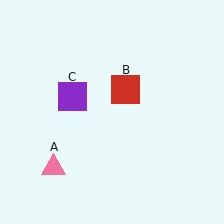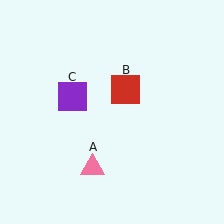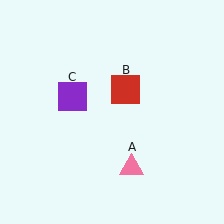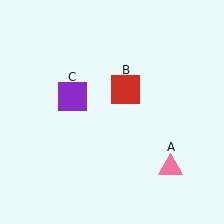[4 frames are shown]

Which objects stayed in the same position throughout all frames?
Red square (object B) and purple square (object C) remained stationary.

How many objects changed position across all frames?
1 object changed position: pink triangle (object A).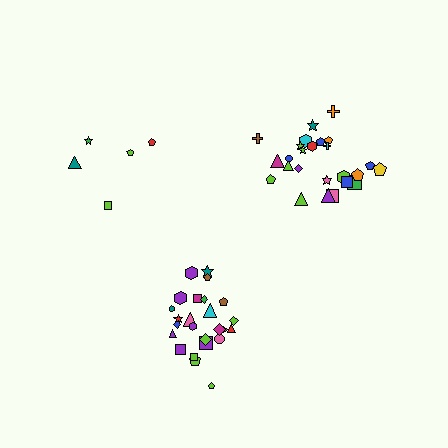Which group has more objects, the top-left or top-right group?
The top-right group.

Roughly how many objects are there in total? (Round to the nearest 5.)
Roughly 55 objects in total.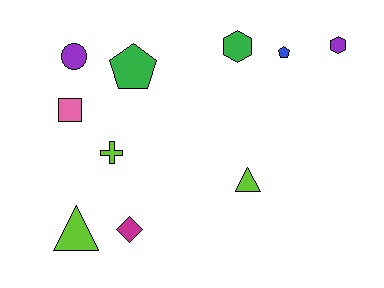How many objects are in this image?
There are 10 objects.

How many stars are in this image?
There are no stars.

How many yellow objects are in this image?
There are no yellow objects.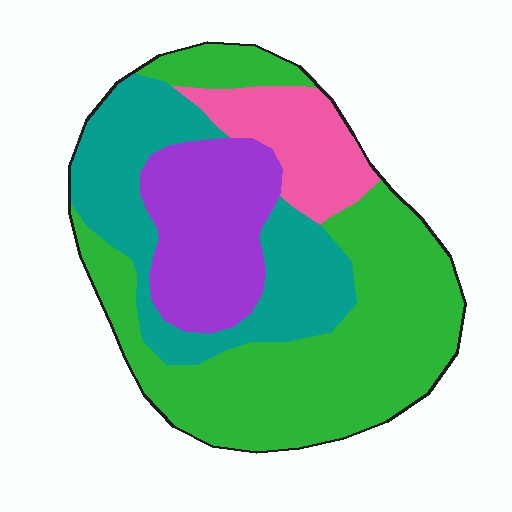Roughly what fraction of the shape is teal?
Teal covers around 25% of the shape.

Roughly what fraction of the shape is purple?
Purple takes up less than a quarter of the shape.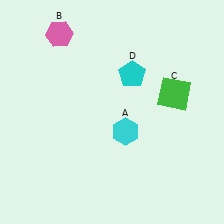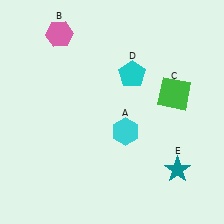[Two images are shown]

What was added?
A teal star (E) was added in Image 2.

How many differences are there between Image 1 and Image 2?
There is 1 difference between the two images.